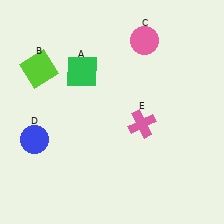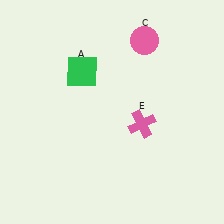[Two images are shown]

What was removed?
The lime square (B), the blue circle (D) were removed in Image 2.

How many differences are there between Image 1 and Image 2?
There are 2 differences between the two images.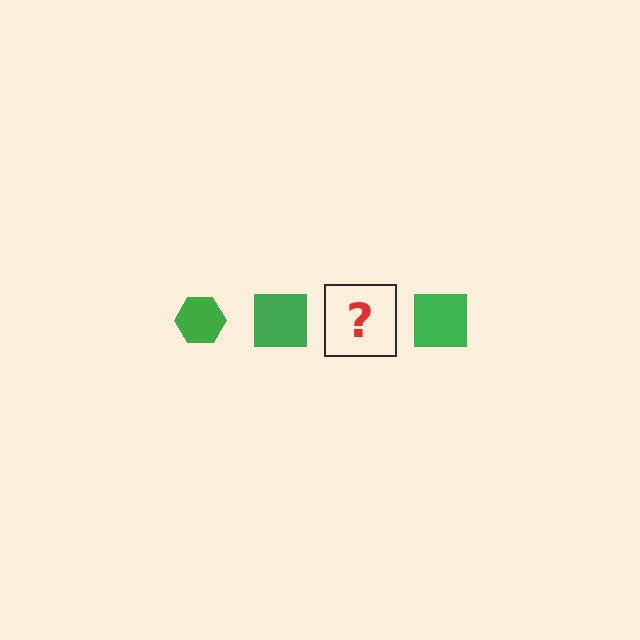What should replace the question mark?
The question mark should be replaced with a green hexagon.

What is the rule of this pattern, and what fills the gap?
The rule is that the pattern cycles through hexagon, square shapes in green. The gap should be filled with a green hexagon.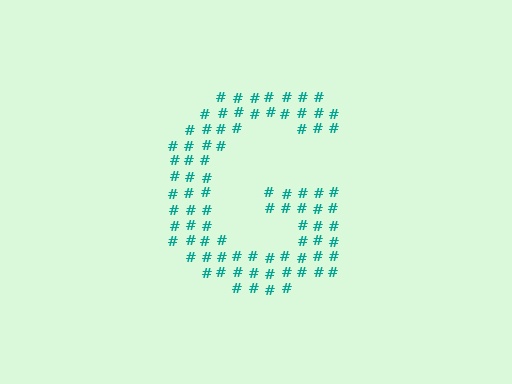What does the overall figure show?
The overall figure shows the letter G.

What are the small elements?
The small elements are hash symbols.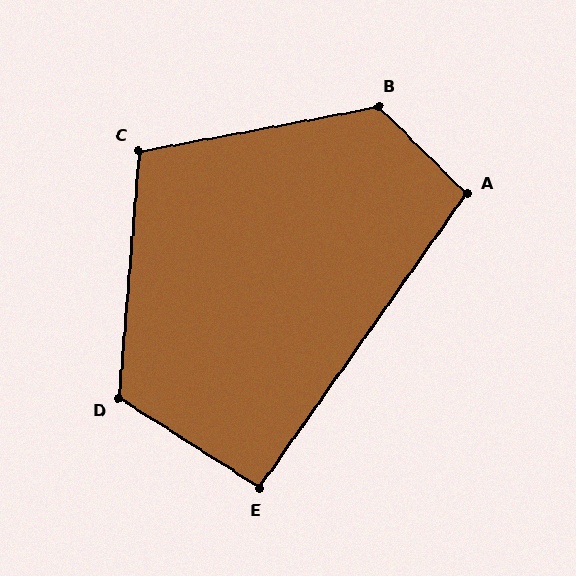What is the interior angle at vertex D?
Approximately 118 degrees (obtuse).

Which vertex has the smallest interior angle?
E, at approximately 93 degrees.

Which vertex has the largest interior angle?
B, at approximately 125 degrees.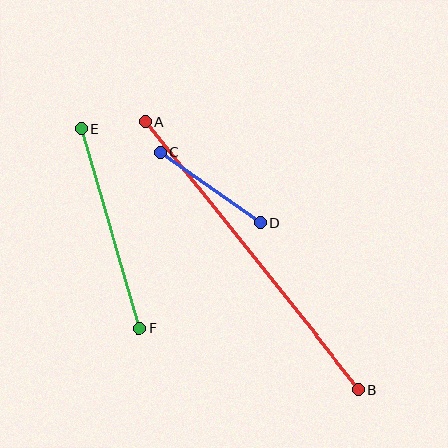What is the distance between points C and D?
The distance is approximately 122 pixels.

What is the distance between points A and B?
The distance is approximately 342 pixels.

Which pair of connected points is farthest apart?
Points A and B are farthest apart.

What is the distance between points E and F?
The distance is approximately 207 pixels.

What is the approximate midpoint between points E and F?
The midpoint is at approximately (110, 229) pixels.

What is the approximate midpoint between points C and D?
The midpoint is at approximately (210, 188) pixels.